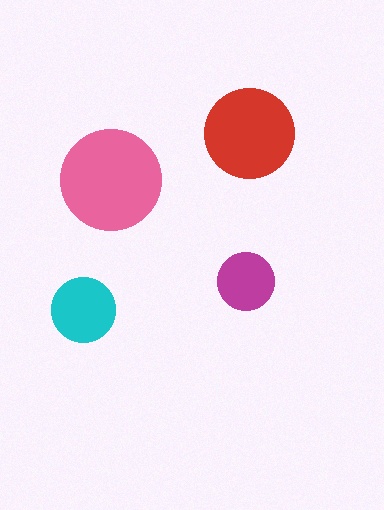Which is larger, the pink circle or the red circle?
The pink one.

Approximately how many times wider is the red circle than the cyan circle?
About 1.5 times wider.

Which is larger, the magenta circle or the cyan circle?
The cyan one.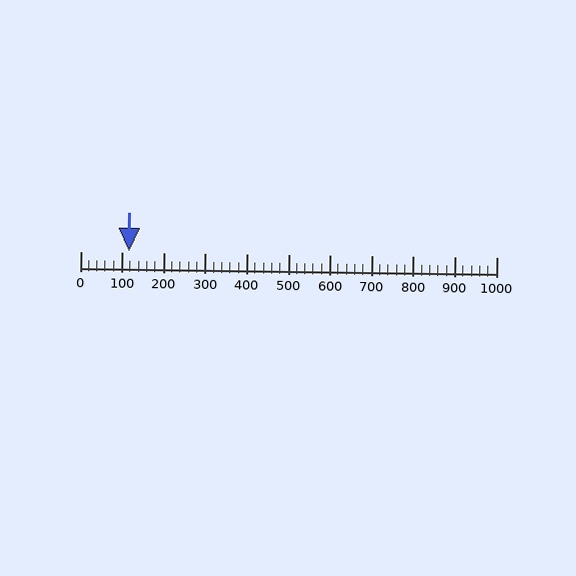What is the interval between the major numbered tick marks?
The major tick marks are spaced 100 units apart.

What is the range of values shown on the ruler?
The ruler shows values from 0 to 1000.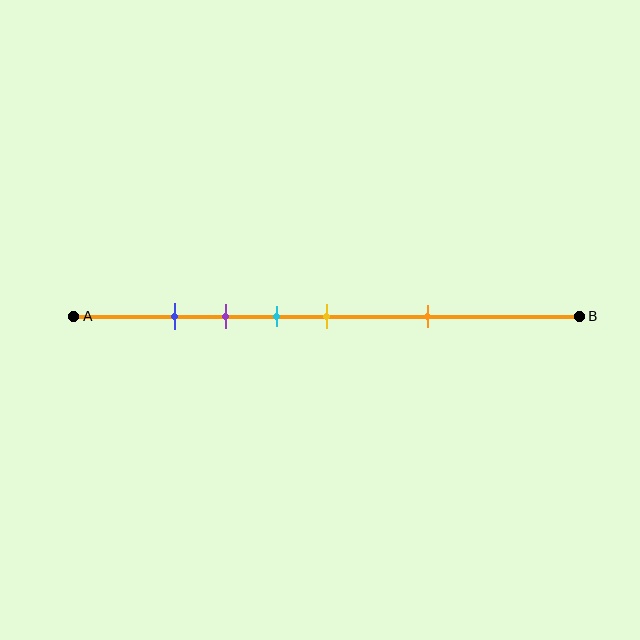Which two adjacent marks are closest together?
The blue and purple marks are the closest adjacent pair.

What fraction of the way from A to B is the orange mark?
The orange mark is approximately 70% (0.7) of the way from A to B.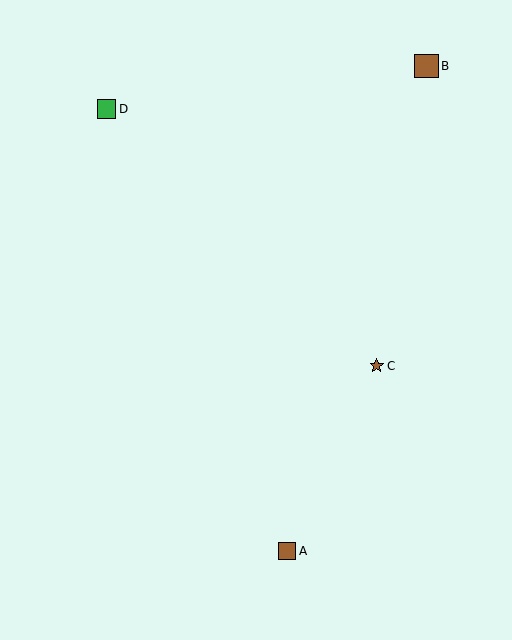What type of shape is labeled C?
Shape C is a brown star.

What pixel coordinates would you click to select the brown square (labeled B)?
Click at (427, 66) to select the brown square B.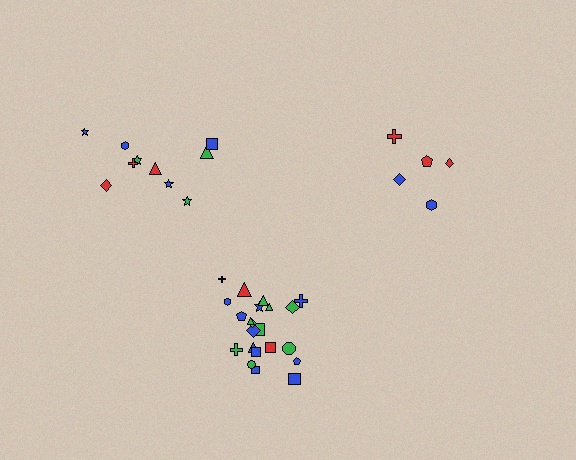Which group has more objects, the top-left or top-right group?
The top-left group.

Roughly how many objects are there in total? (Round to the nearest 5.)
Roughly 35 objects in total.